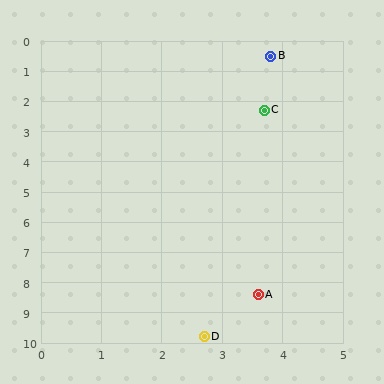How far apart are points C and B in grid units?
Points C and B are about 1.8 grid units apart.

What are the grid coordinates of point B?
Point B is at approximately (3.8, 0.5).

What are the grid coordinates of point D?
Point D is at approximately (2.7, 9.8).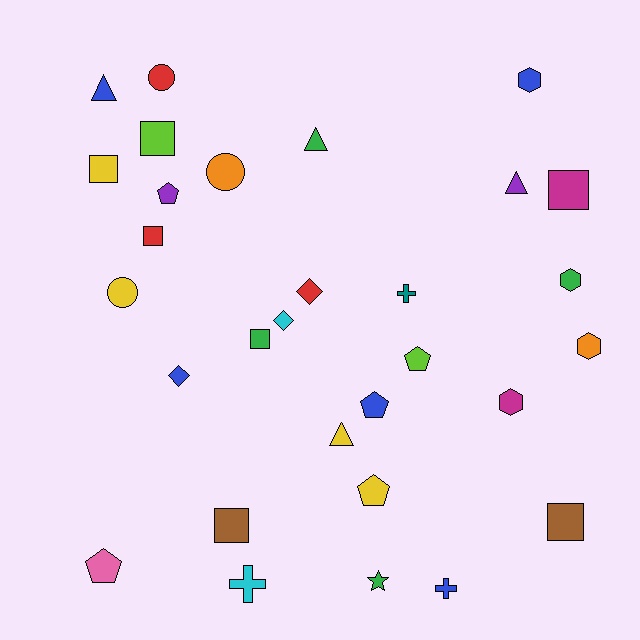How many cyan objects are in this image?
There are 2 cyan objects.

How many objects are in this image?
There are 30 objects.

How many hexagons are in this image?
There are 4 hexagons.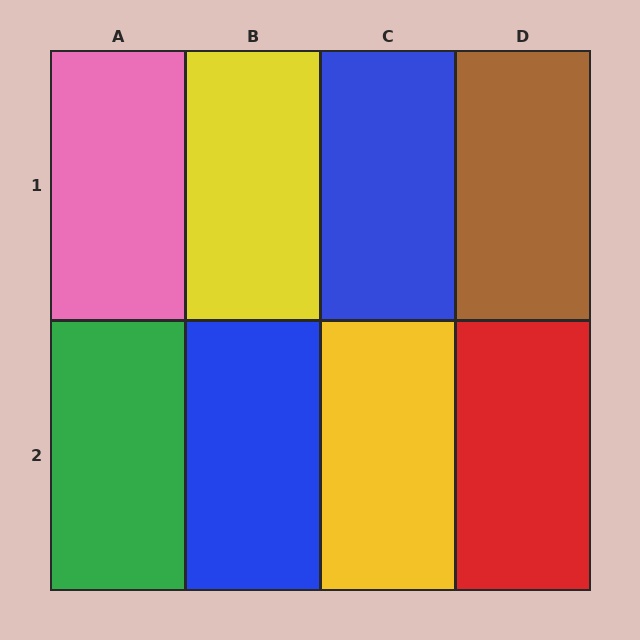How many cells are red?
1 cell is red.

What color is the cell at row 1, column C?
Blue.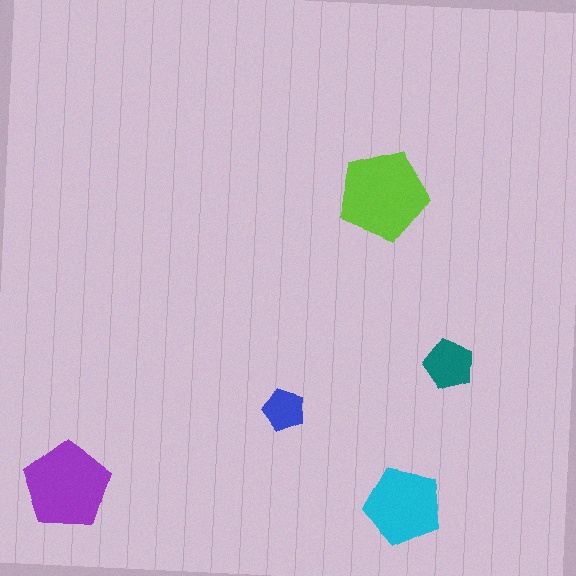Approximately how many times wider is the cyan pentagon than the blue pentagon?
About 2 times wider.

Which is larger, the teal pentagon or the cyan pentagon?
The cyan one.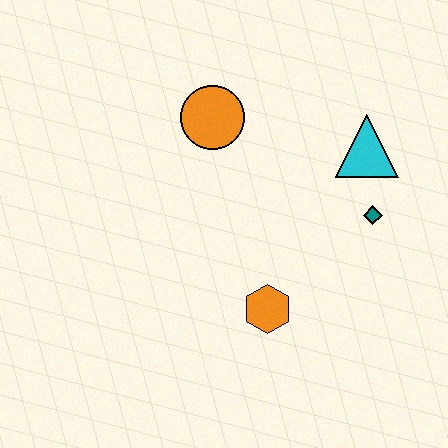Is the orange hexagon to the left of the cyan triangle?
Yes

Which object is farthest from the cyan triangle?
The orange hexagon is farthest from the cyan triangle.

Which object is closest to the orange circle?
The cyan triangle is closest to the orange circle.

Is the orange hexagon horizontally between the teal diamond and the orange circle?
Yes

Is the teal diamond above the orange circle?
No